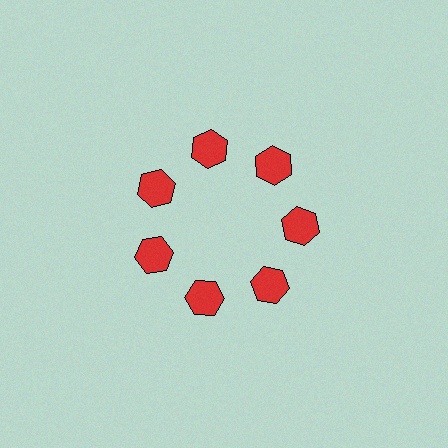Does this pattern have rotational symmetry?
Yes, this pattern has 7-fold rotational symmetry. It looks the same after rotating 51 degrees around the center.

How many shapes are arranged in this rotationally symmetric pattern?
There are 7 shapes, arranged in 7 groups of 1.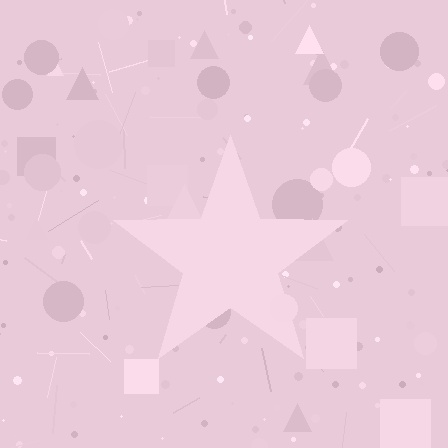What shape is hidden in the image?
A star is hidden in the image.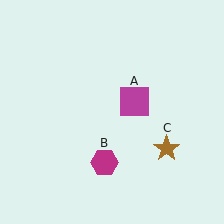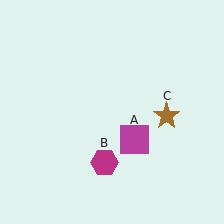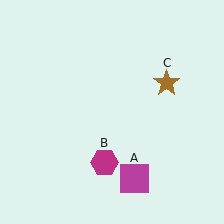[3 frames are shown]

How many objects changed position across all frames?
2 objects changed position: magenta square (object A), brown star (object C).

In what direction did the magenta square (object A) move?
The magenta square (object A) moved down.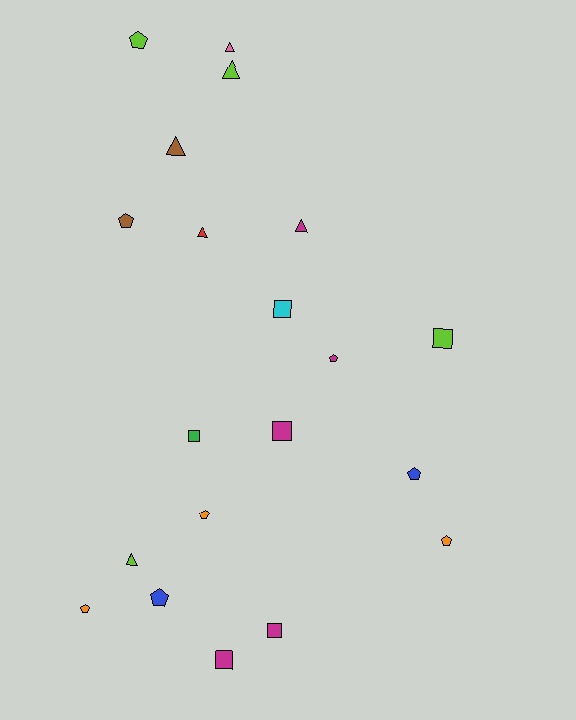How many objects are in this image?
There are 20 objects.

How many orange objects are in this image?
There are 3 orange objects.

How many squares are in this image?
There are 6 squares.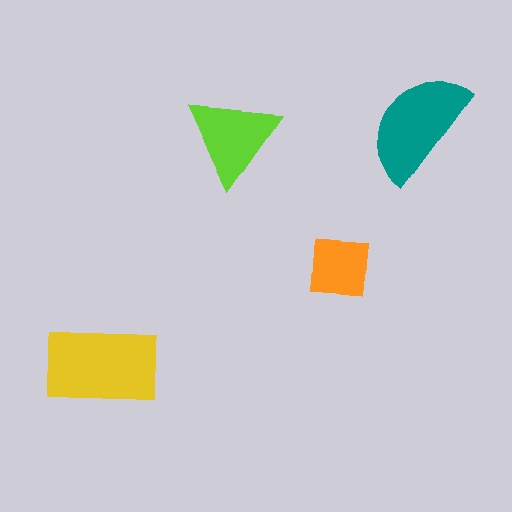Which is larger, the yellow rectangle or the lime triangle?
The yellow rectangle.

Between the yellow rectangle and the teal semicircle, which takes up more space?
The yellow rectangle.